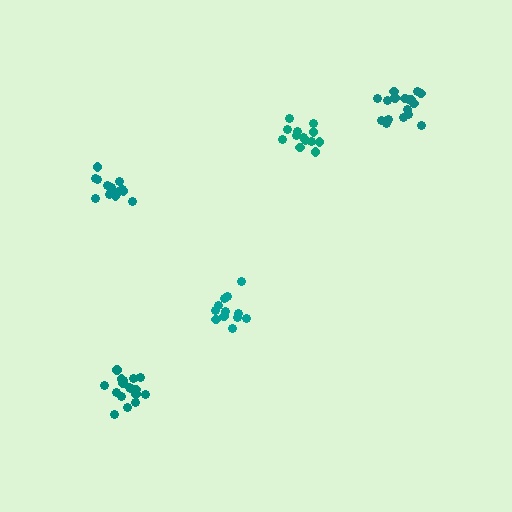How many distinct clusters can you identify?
There are 5 distinct clusters.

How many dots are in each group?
Group 1: 17 dots, Group 2: 13 dots, Group 3: 12 dots, Group 4: 15 dots, Group 5: 18 dots (75 total).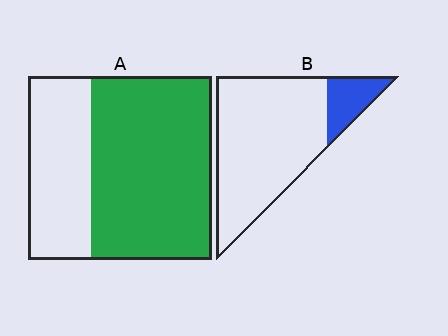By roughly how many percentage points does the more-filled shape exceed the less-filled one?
By roughly 50 percentage points (A over B).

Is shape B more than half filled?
No.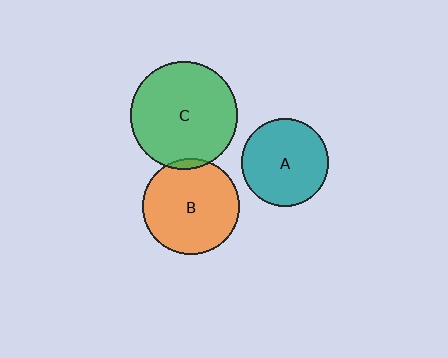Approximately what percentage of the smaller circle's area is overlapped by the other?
Approximately 5%.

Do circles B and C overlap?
Yes.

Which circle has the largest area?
Circle C (green).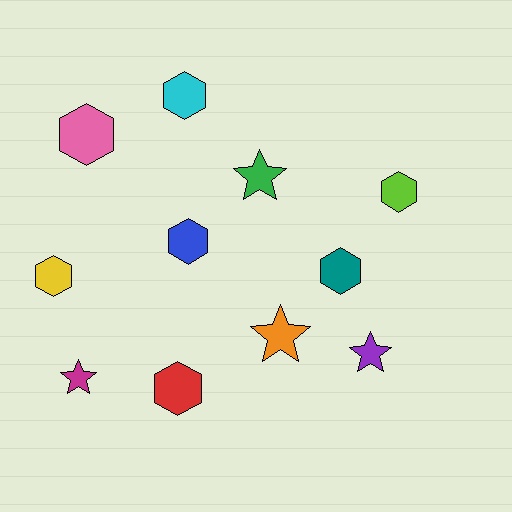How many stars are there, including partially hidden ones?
There are 4 stars.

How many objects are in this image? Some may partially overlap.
There are 11 objects.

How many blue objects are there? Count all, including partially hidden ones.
There is 1 blue object.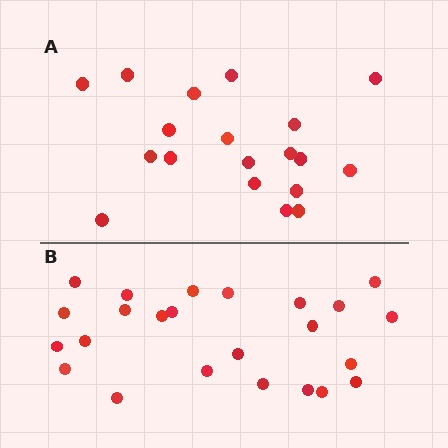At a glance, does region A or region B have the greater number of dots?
Region B (the bottom region) has more dots.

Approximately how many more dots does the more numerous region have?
Region B has about 5 more dots than region A.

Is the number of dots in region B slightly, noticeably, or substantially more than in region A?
Region B has noticeably more, but not dramatically so. The ratio is roughly 1.3 to 1.